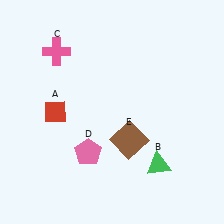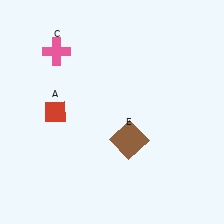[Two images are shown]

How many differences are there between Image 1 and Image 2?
There are 2 differences between the two images.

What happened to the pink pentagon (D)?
The pink pentagon (D) was removed in Image 2. It was in the bottom-left area of Image 1.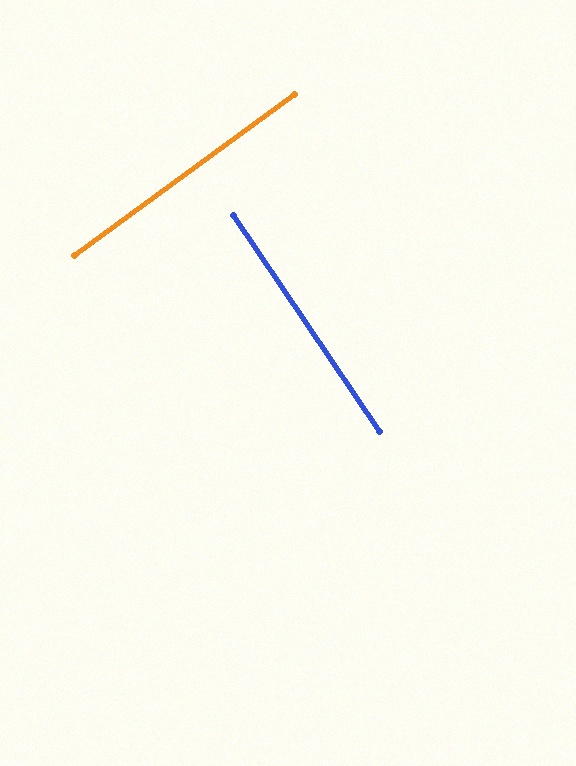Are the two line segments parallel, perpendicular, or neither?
Perpendicular — they meet at approximately 88°.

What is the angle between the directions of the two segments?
Approximately 88 degrees.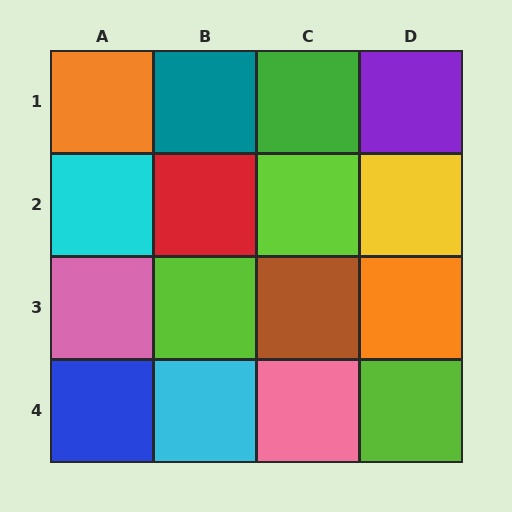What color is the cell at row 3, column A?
Pink.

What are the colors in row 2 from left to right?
Cyan, red, lime, yellow.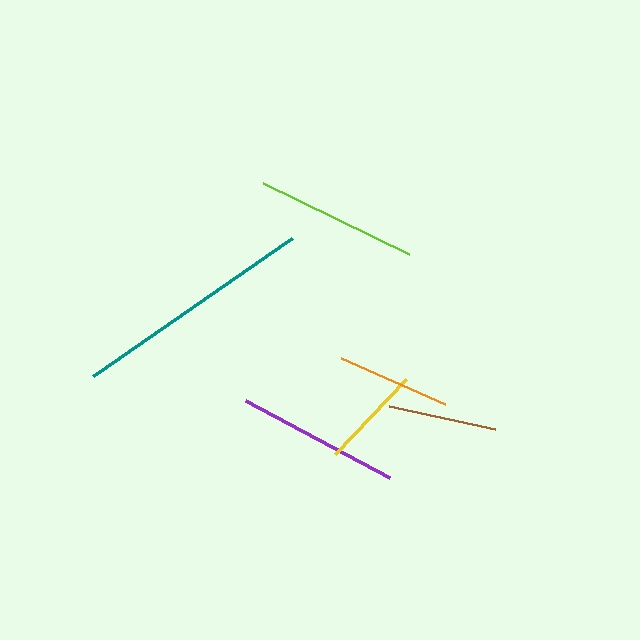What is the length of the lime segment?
The lime segment is approximately 163 pixels long.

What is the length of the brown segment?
The brown segment is approximately 109 pixels long.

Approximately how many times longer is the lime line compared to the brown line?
The lime line is approximately 1.5 times the length of the brown line.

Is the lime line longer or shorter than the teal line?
The teal line is longer than the lime line.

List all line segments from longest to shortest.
From longest to shortest: teal, purple, lime, orange, brown, yellow.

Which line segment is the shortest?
The yellow line is the shortest at approximately 103 pixels.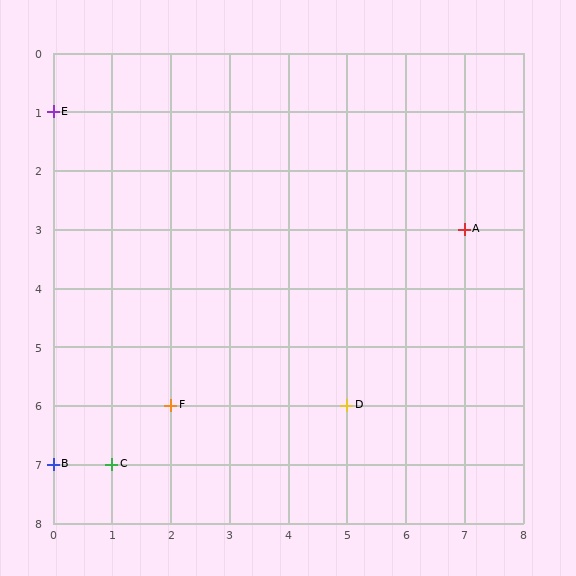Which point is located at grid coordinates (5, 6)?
Point D is at (5, 6).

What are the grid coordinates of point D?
Point D is at grid coordinates (5, 6).